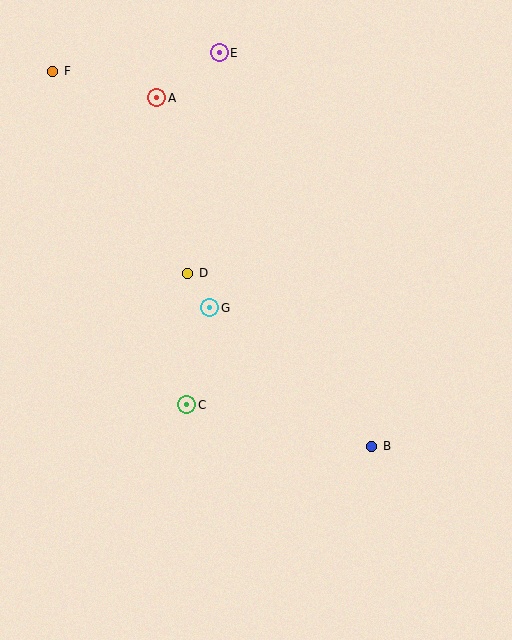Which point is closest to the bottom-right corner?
Point B is closest to the bottom-right corner.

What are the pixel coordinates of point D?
Point D is at (188, 273).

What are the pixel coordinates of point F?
Point F is at (53, 71).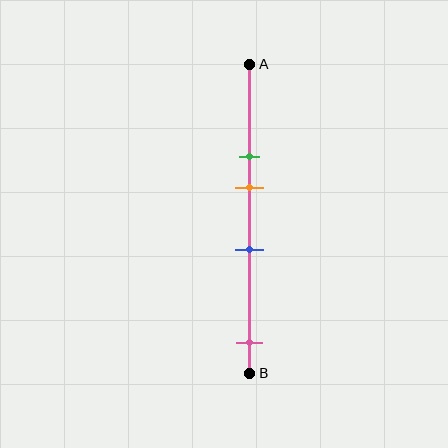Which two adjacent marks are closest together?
The green and orange marks are the closest adjacent pair.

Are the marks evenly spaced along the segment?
No, the marks are not evenly spaced.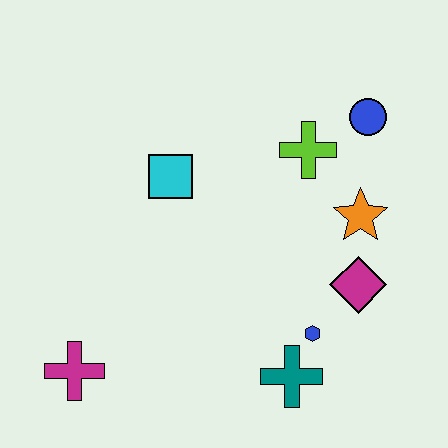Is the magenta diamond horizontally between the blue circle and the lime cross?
Yes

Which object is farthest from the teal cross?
The blue circle is farthest from the teal cross.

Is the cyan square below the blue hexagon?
No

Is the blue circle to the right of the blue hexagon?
Yes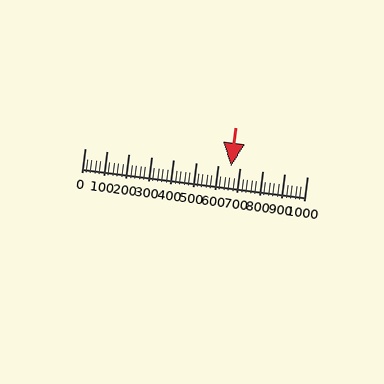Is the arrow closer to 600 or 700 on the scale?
The arrow is closer to 700.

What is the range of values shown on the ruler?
The ruler shows values from 0 to 1000.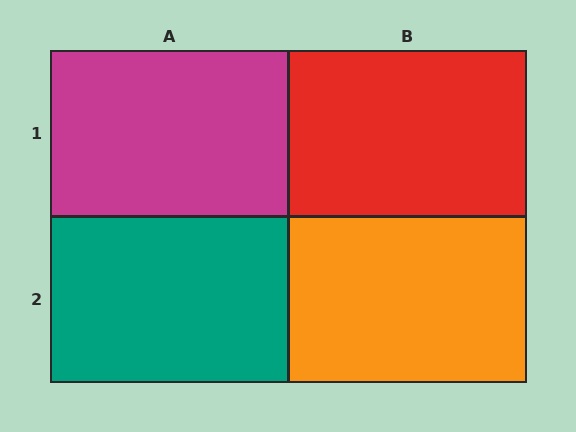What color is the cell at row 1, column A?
Magenta.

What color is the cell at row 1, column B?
Red.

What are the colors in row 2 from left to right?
Teal, orange.